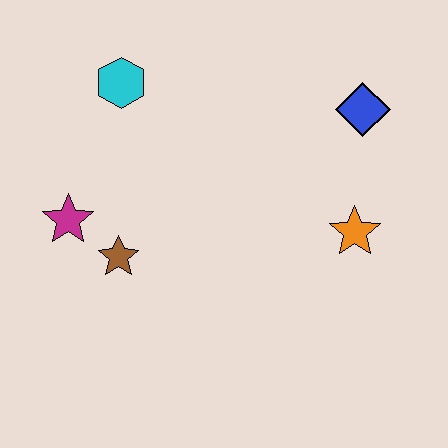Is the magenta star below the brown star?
No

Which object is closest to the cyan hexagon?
The magenta star is closest to the cyan hexagon.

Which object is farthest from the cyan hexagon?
The orange star is farthest from the cyan hexagon.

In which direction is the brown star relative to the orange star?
The brown star is to the left of the orange star.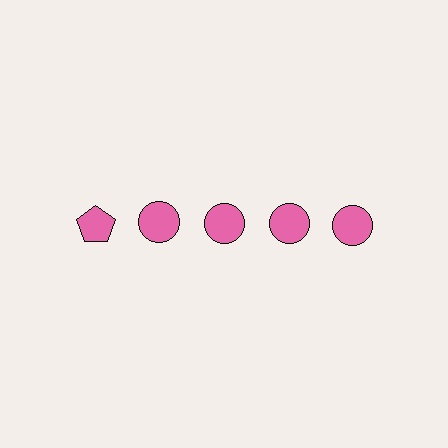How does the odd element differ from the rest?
It has a different shape: pentagon instead of circle.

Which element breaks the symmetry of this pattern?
The pink pentagon in the top row, leftmost column breaks the symmetry. All other shapes are pink circles.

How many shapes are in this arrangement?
There are 5 shapes arranged in a grid pattern.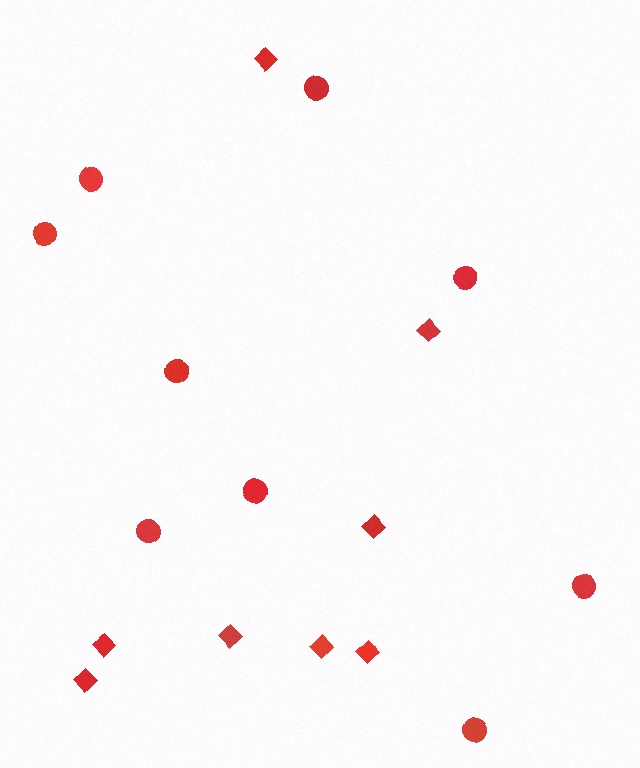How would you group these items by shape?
There are 2 groups: one group of diamonds (8) and one group of circles (9).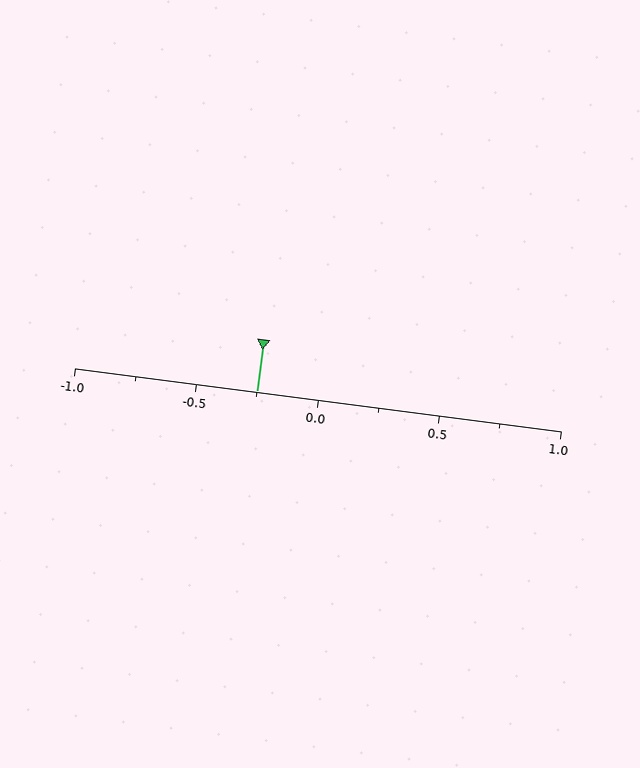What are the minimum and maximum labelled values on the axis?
The axis runs from -1.0 to 1.0.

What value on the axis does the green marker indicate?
The marker indicates approximately -0.25.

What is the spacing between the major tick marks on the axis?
The major ticks are spaced 0.5 apart.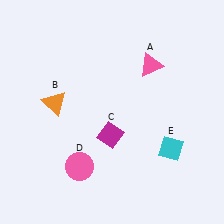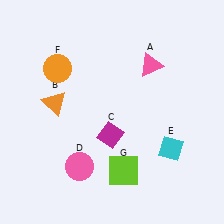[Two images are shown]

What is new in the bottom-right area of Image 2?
A lime square (G) was added in the bottom-right area of Image 2.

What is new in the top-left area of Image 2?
An orange circle (F) was added in the top-left area of Image 2.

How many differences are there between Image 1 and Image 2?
There are 2 differences between the two images.